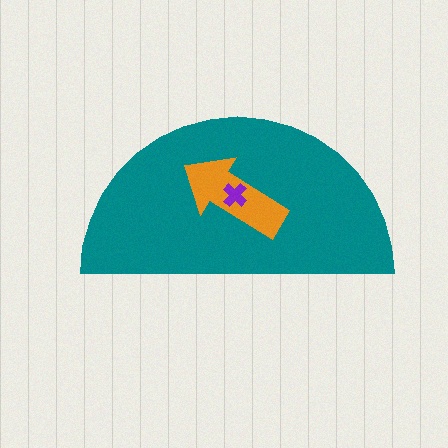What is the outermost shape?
The teal semicircle.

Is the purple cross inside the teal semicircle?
Yes.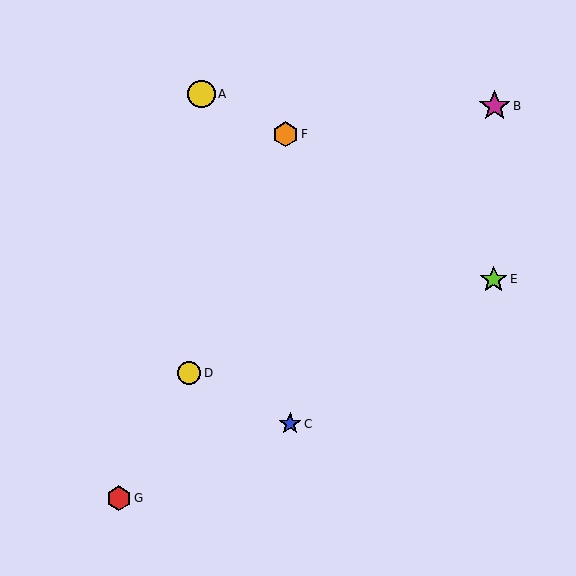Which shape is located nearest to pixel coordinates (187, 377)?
The yellow circle (labeled D) at (189, 374) is nearest to that location.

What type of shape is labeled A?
Shape A is a yellow circle.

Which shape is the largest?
The magenta star (labeled B) is the largest.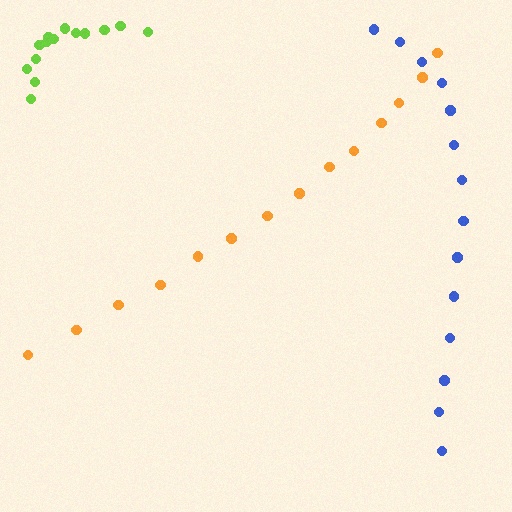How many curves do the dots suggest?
There are 3 distinct paths.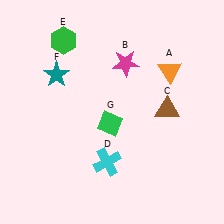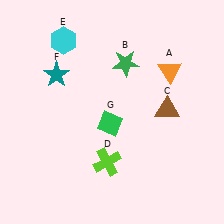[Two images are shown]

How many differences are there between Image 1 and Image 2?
There are 3 differences between the two images.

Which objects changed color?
B changed from magenta to green. D changed from cyan to lime. E changed from green to cyan.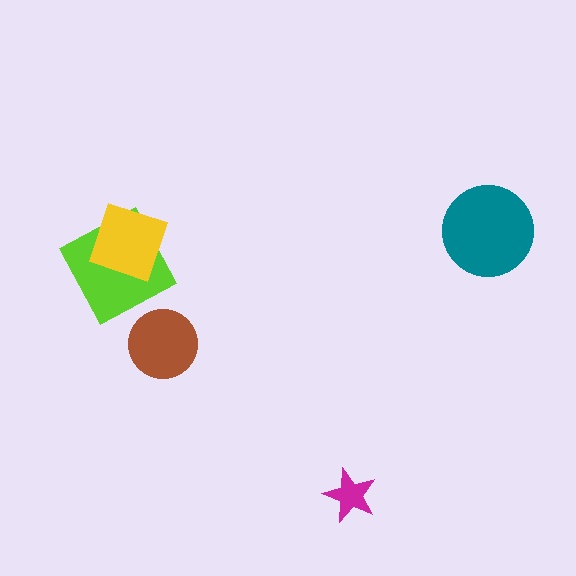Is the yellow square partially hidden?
No, no other shape covers it.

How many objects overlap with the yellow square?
1 object overlaps with the yellow square.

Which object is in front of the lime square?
The yellow square is in front of the lime square.